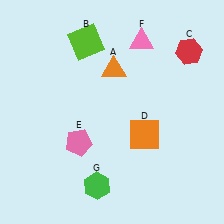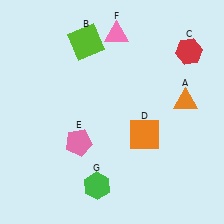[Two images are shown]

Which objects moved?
The objects that moved are: the orange triangle (A), the pink triangle (F).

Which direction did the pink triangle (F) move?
The pink triangle (F) moved left.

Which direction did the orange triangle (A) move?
The orange triangle (A) moved right.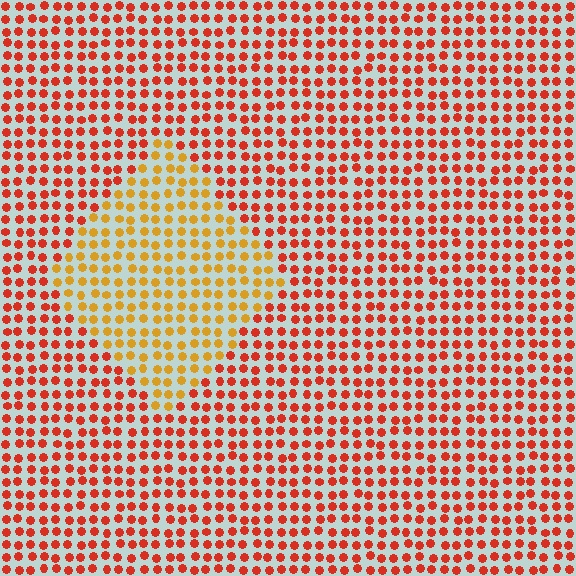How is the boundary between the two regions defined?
The boundary is defined purely by a slight shift in hue (about 37 degrees). Spacing, size, and orientation are identical on both sides.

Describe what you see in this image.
The image is filled with small red elements in a uniform arrangement. A diamond-shaped region is visible where the elements are tinted to a slightly different hue, forming a subtle color boundary.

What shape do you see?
I see a diamond.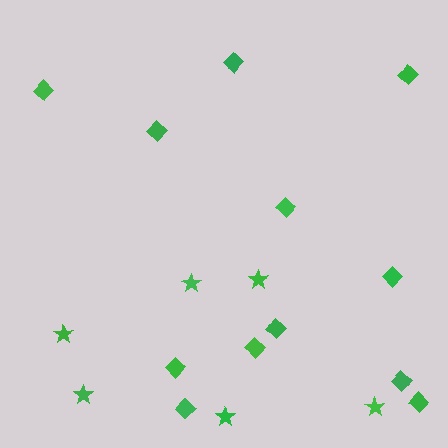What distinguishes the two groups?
There are 2 groups: one group of diamonds (12) and one group of stars (6).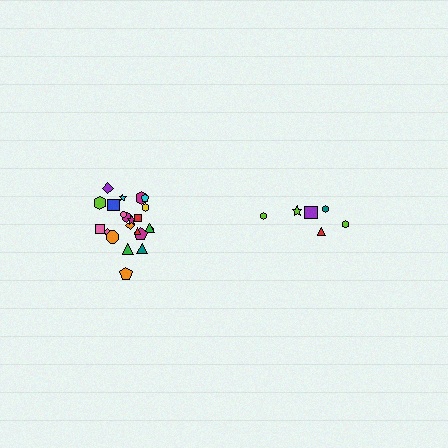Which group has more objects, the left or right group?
The left group.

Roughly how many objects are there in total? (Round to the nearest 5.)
Roughly 30 objects in total.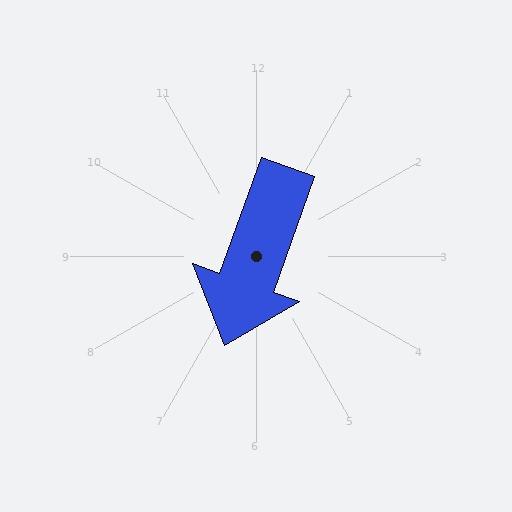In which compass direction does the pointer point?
South.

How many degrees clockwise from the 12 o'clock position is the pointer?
Approximately 200 degrees.